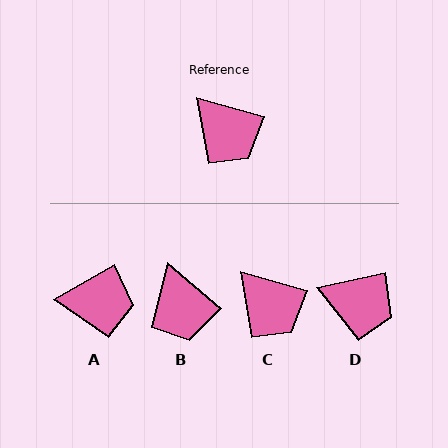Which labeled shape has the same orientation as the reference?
C.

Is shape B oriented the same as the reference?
No, it is off by about 24 degrees.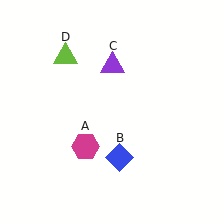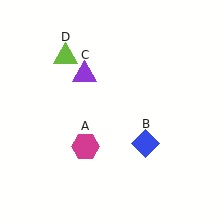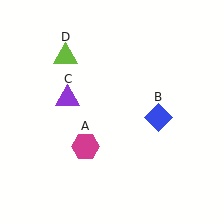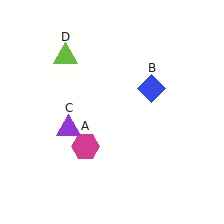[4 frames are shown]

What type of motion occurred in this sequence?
The blue diamond (object B), purple triangle (object C) rotated counterclockwise around the center of the scene.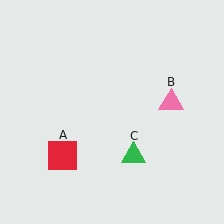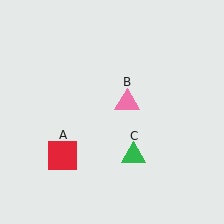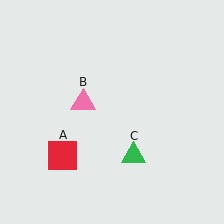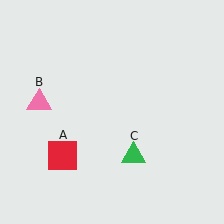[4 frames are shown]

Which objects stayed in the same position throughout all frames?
Red square (object A) and green triangle (object C) remained stationary.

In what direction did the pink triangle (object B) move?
The pink triangle (object B) moved left.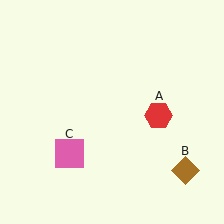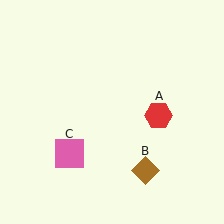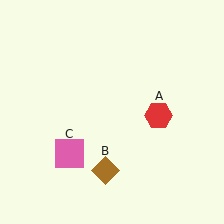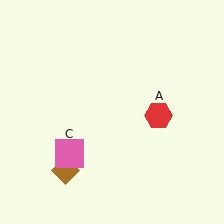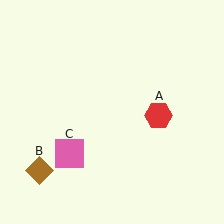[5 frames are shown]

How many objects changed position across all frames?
1 object changed position: brown diamond (object B).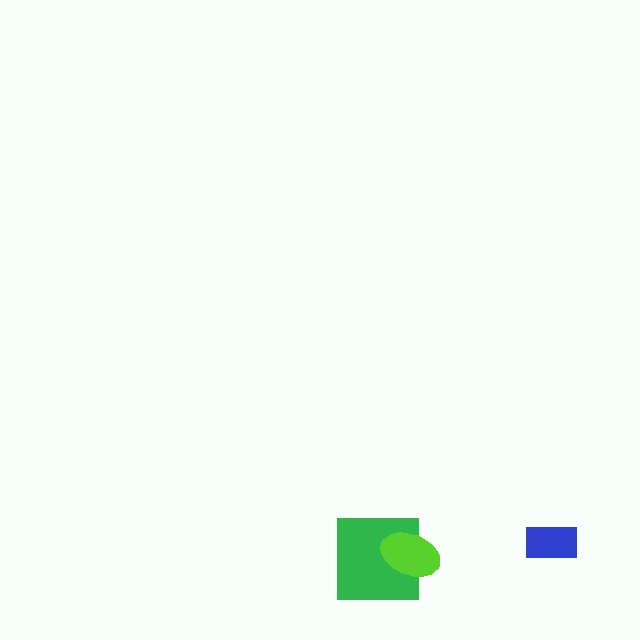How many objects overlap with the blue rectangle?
0 objects overlap with the blue rectangle.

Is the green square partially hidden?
Yes, it is partially covered by another shape.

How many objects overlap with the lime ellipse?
1 object overlaps with the lime ellipse.